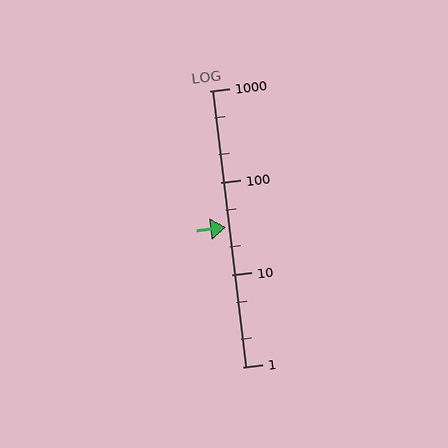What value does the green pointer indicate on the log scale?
The pointer indicates approximately 33.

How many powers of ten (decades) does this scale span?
The scale spans 3 decades, from 1 to 1000.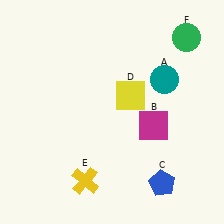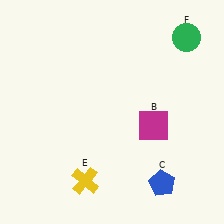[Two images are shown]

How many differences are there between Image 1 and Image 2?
There are 2 differences between the two images.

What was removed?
The teal circle (A), the yellow square (D) were removed in Image 2.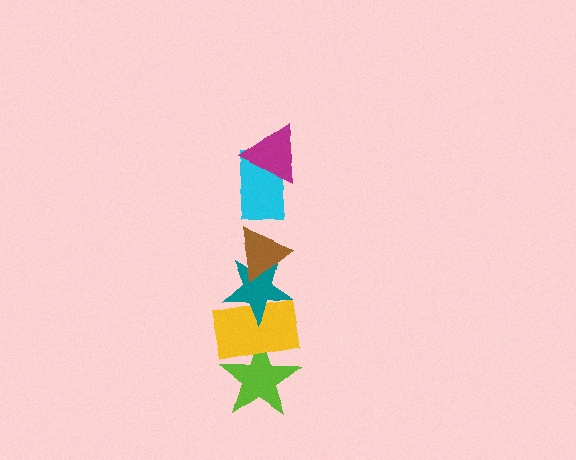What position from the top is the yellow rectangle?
The yellow rectangle is 5th from the top.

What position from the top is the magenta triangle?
The magenta triangle is 1st from the top.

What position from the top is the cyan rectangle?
The cyan rectangle is 2nd from the top.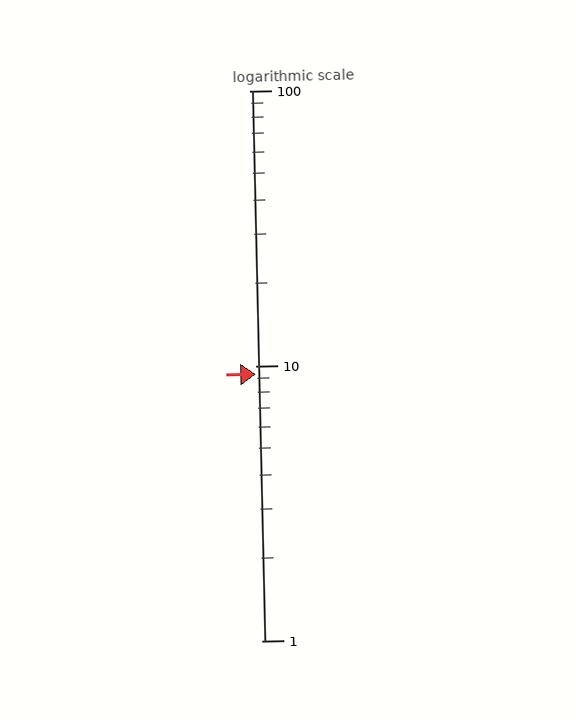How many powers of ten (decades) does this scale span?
The scale spans 2 decades, from 1 to 100.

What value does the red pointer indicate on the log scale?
The pointer indicates approximately 9.3.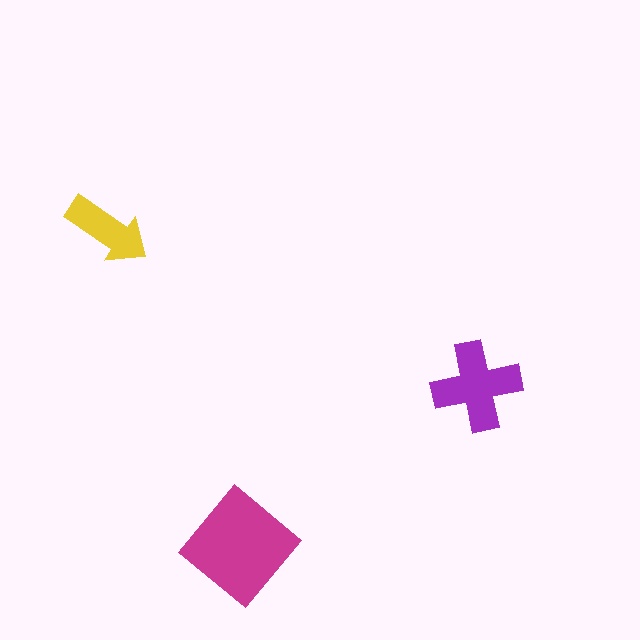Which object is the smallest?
The yellow arrow.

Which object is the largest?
The magenta diamond.